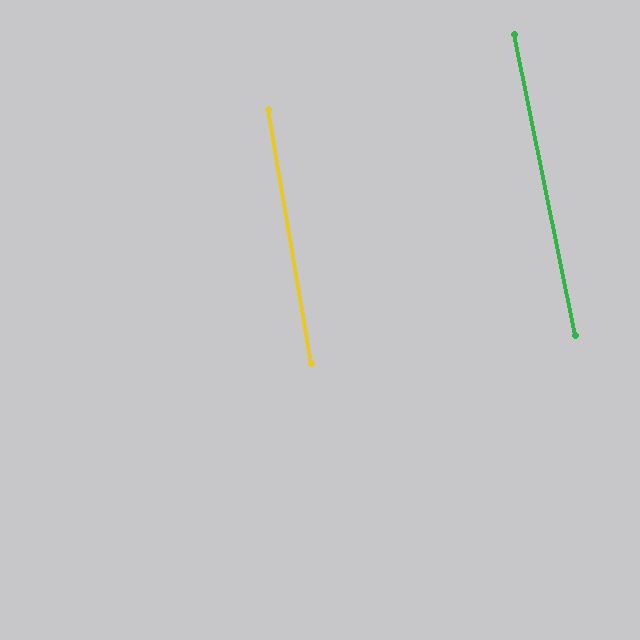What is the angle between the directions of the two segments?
Approximately 2 degrees.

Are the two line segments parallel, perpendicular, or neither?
Parallel — their directions differ by only 1.8°.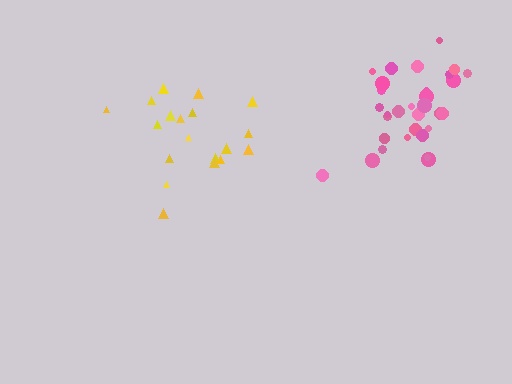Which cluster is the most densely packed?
Pink.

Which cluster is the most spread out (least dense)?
Yellow.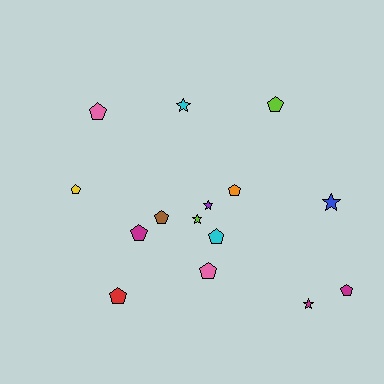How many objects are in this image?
There are 15 objects.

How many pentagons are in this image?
There are 10 pentagons.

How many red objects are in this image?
There is 1 red object.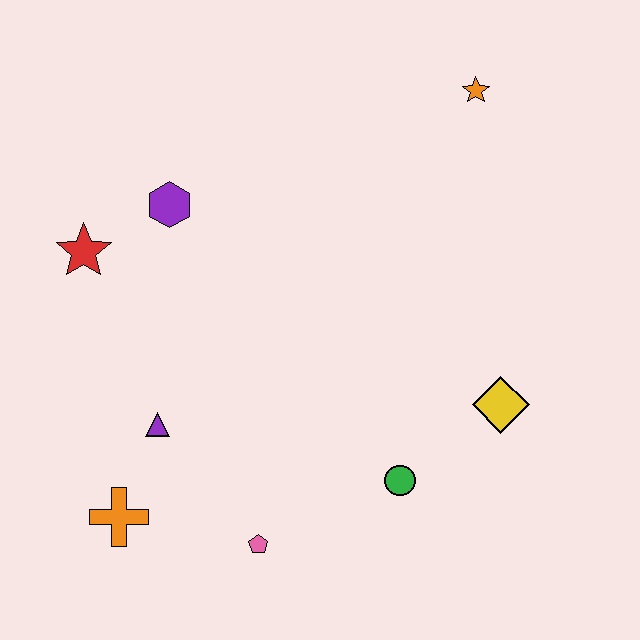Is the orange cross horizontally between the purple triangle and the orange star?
No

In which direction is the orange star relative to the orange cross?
The orange star is above the orange cross.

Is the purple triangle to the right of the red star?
Yes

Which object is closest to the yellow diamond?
The green circle is closest to the yellow diamond.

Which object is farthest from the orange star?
The orange cross is farthest from the orange star.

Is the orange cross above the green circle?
No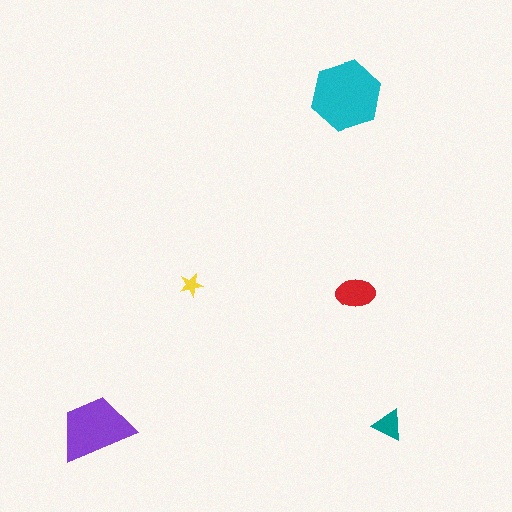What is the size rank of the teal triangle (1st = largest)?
4th.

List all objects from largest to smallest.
The cyan hexagon, the purple trapezoid, the red ellipse, the teal triangle, the yellow star.